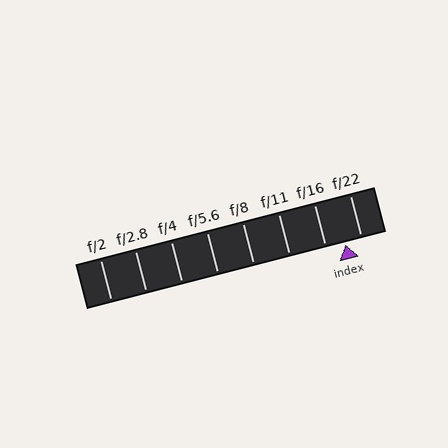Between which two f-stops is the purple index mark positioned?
The index mark is between f/16 and f/22.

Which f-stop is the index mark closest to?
The index mark is closest to f/22.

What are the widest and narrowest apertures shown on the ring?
The widest aperture shown is f/2 and the narrowest is f/22.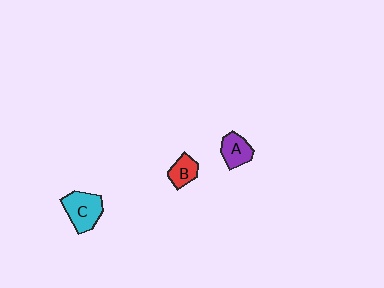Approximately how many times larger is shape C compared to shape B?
Approximately 1.7 times.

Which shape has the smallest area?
Shape B (red).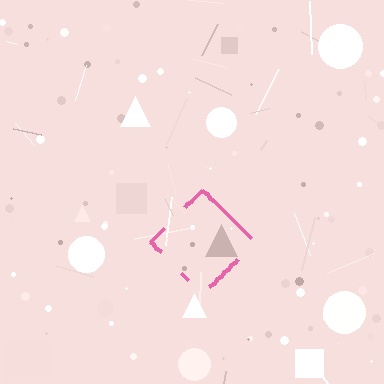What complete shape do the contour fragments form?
The contour fragments form a diamond.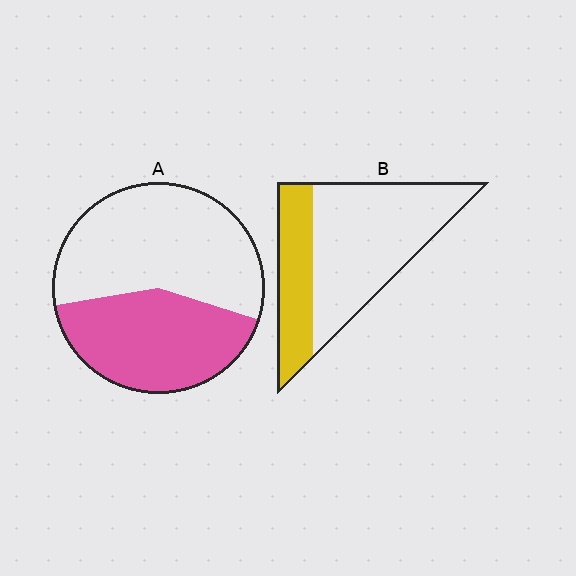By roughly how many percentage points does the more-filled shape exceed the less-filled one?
By roughly 10 percentage points (A over B).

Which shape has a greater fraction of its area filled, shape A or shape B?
Shape A.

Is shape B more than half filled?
No.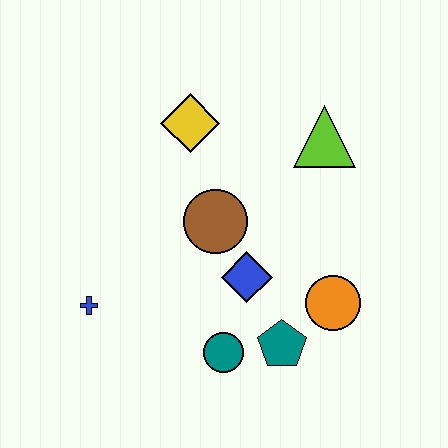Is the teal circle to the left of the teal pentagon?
Yes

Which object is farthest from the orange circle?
The blue cross is farthest from the orange circle.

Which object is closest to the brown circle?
The blue diamond is closest to the brown circle.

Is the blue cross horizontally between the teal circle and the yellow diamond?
No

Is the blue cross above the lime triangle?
No